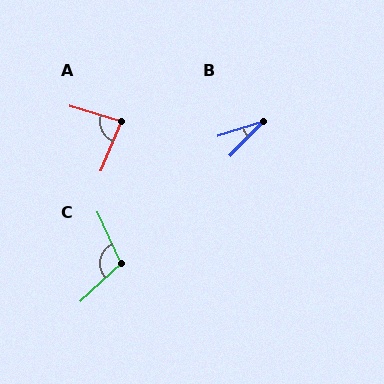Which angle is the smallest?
B, at approximately 28 degrees.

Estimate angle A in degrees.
Approximately 84 degrees.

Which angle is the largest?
C, at approximately 108 degrees.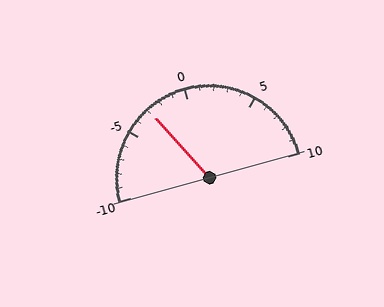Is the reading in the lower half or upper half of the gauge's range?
The reading is in the lower half of the range (-10 to 10).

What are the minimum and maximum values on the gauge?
The gauge ranges from -10 to 10.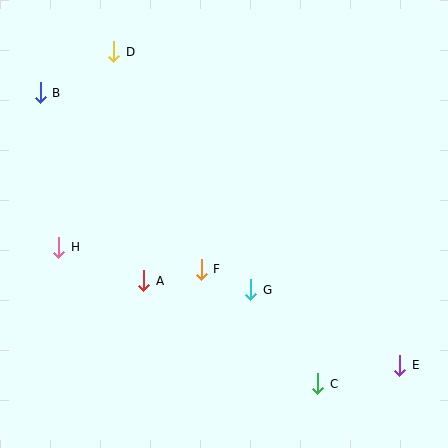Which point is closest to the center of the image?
Point F at (201, 269) is closest to the center.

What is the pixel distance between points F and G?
The distance between F and G is 54 pixels.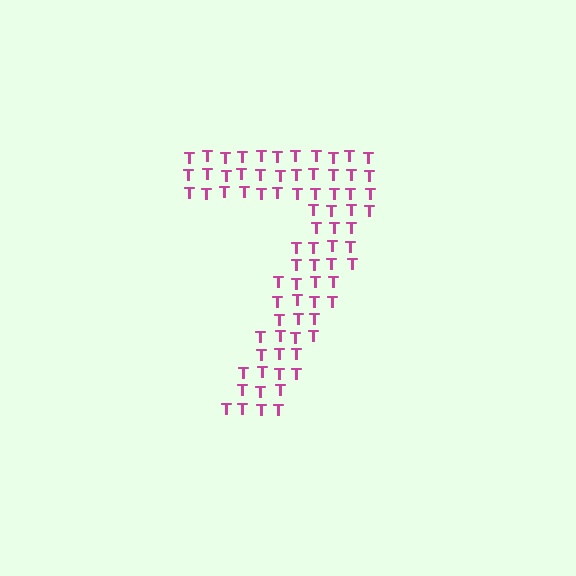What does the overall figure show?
The overall figure shows the digit 7.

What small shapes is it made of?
It is made of small letter T's.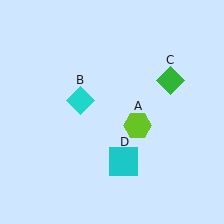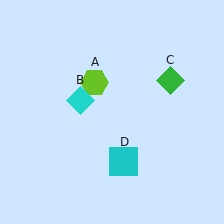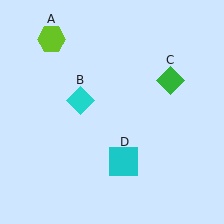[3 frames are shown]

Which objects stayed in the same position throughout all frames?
Cyan diamond (object B) and green diamond (object C) and cyan square (object D) remained stationary.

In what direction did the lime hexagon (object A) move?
The lime hexagon (object A) moved up and to the left.